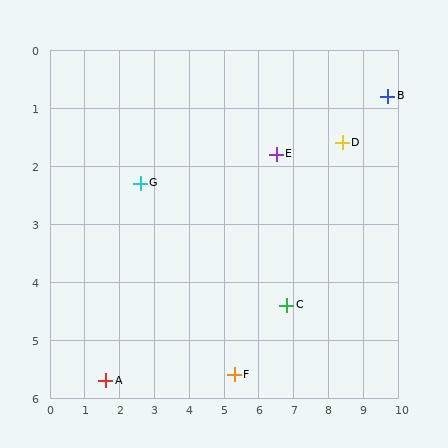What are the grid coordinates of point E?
Point E is at approximately (6.5, 1.8).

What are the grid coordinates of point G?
Point G is at approximately (2.6, 2.3).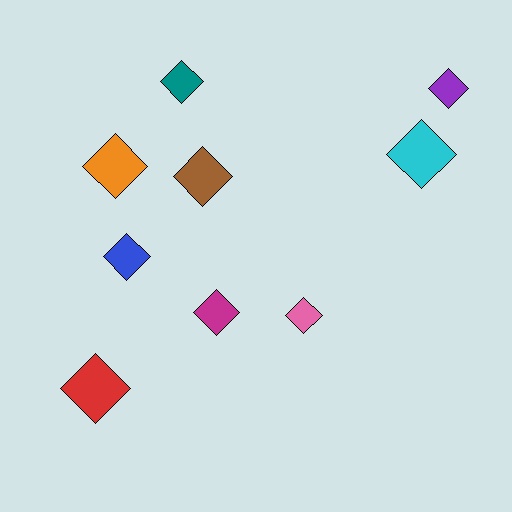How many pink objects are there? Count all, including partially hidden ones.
There is 1 pink object.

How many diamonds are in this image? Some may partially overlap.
There are 9 diamonds.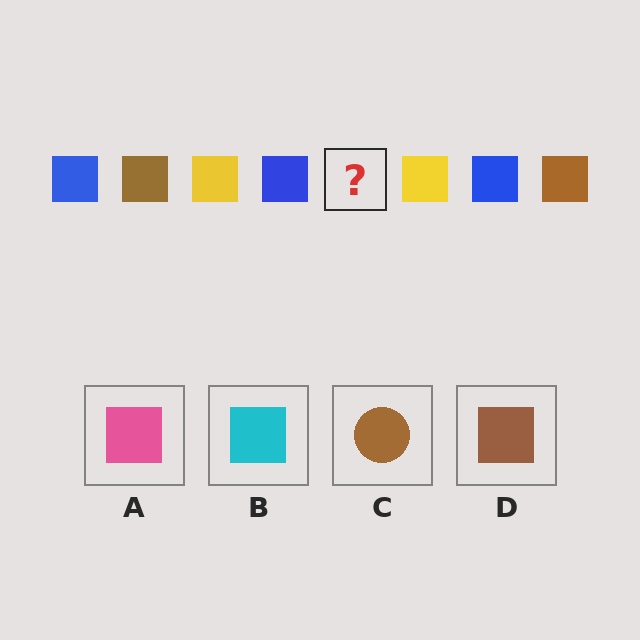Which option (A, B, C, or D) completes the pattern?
D.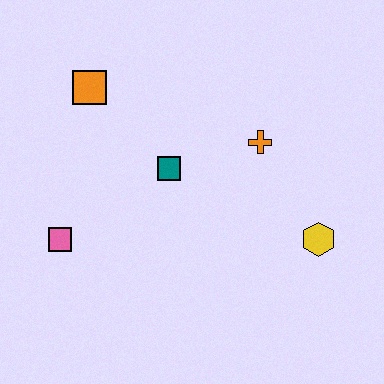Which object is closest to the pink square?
The teal square is closest to the pink square.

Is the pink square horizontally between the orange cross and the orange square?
No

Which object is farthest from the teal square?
The yellow hexagon is farthest from the teal square.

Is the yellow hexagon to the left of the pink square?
No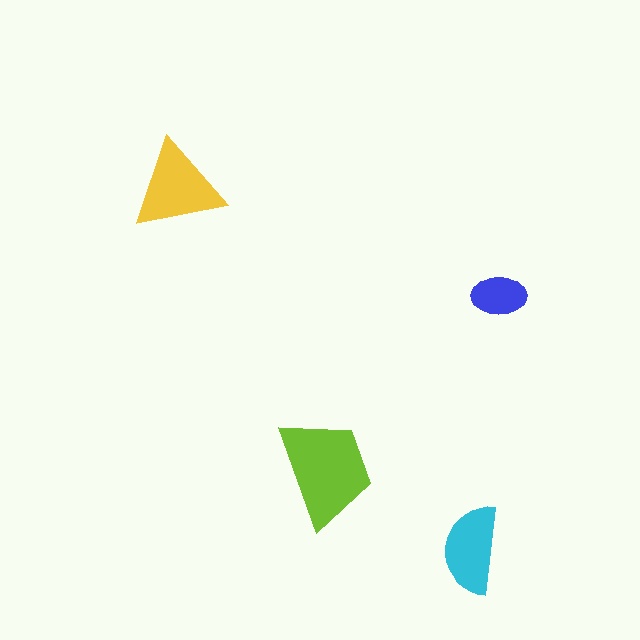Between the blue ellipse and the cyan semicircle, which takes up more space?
The cyan semicircle.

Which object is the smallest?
The blue ellipse.